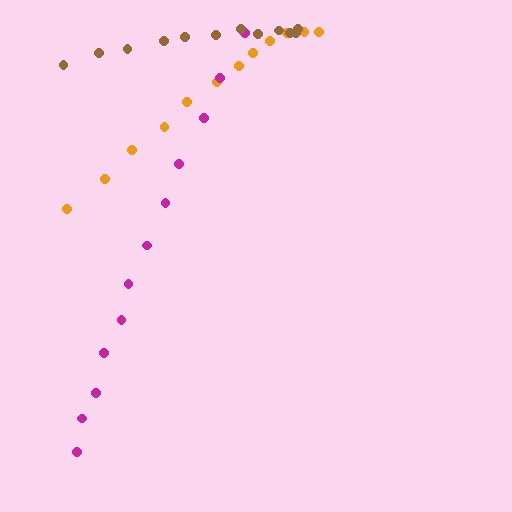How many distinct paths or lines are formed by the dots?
There are 3 distinct paths.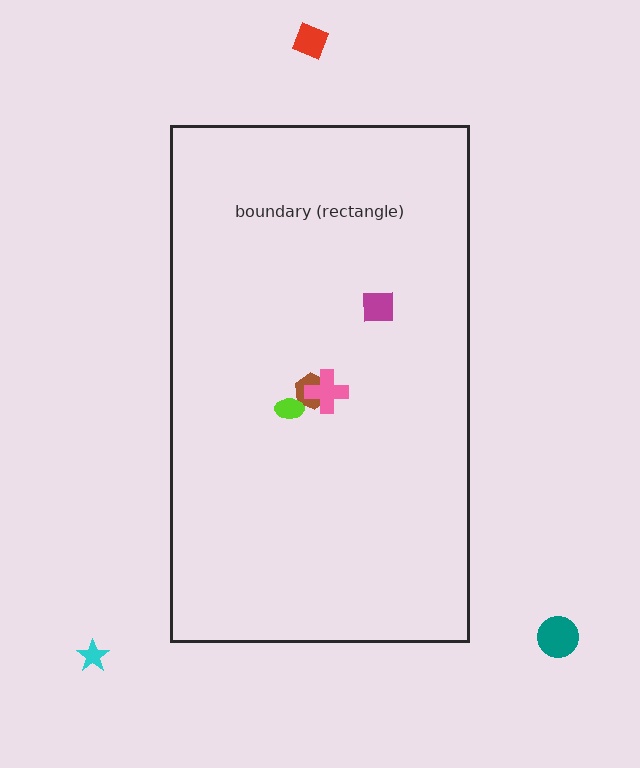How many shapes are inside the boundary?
4 inside, 3 outside.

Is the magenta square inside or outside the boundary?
Inside.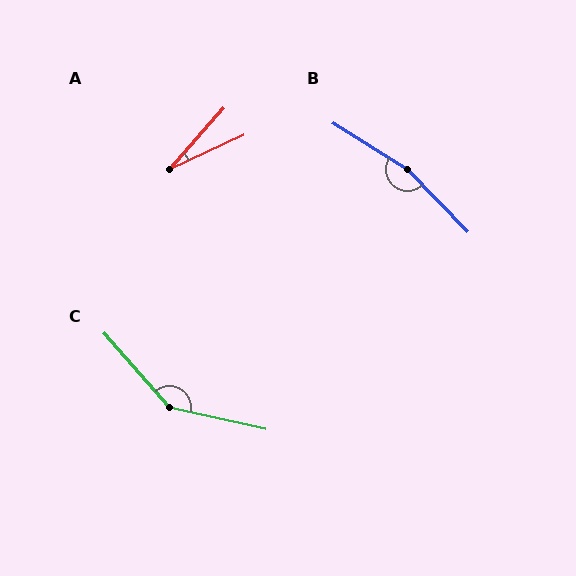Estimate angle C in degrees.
Approximately 144 degrees.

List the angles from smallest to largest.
A (23°), C (144°), B (166°).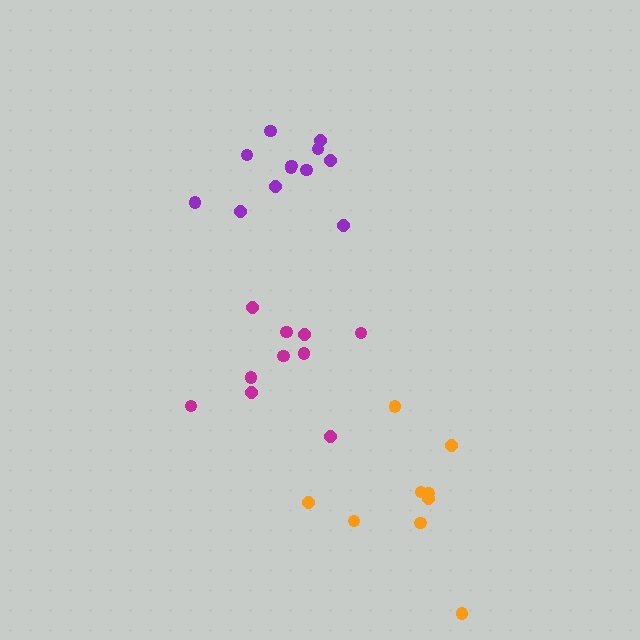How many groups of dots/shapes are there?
There are 3 groups.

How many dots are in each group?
Group 1: 12 dots, Group 2: 10 dots, Group 3: 9 dots (31 total).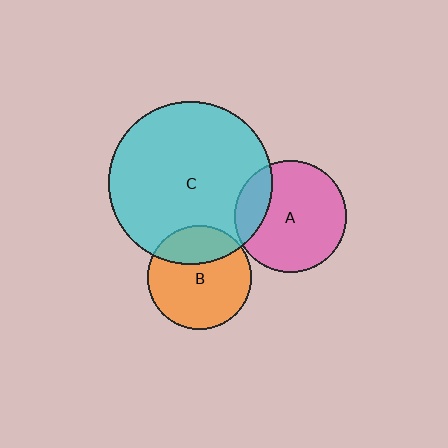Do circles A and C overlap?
Yes.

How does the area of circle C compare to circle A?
Approximately 2.1 times.